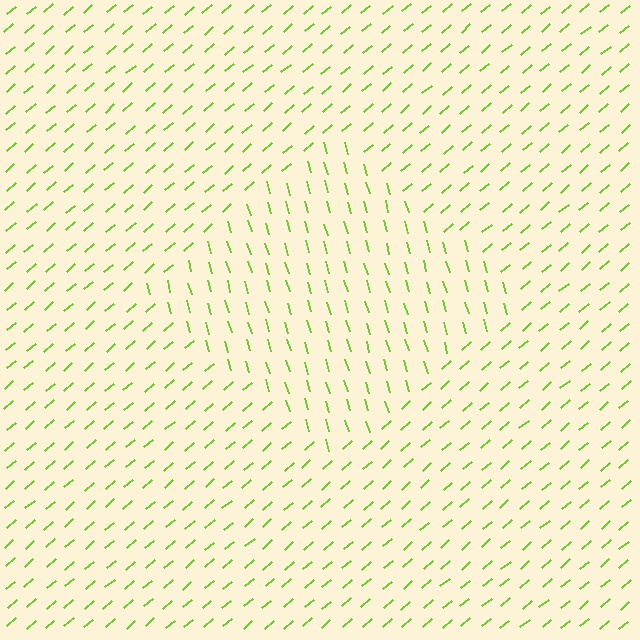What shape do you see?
I see a diamond.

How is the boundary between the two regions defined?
The boundary is defined purely by a change in line orientation (approximately 65 degrees difference). All lines are the same color and thickness.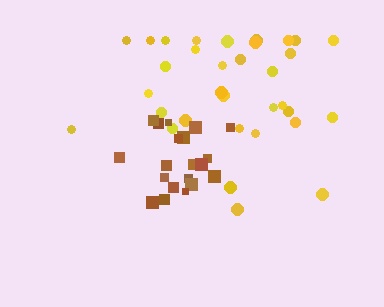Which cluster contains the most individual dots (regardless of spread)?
Yellow (33).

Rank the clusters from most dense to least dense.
brown, yellow.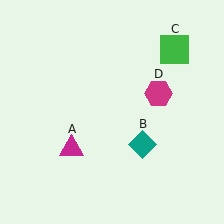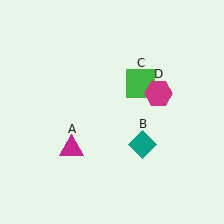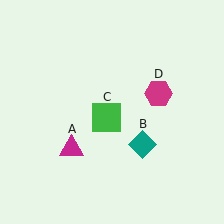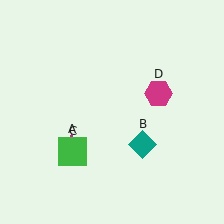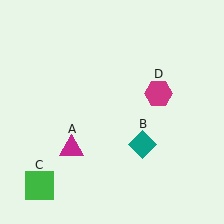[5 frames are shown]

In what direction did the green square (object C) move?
The green square (object C) moved down and to the left.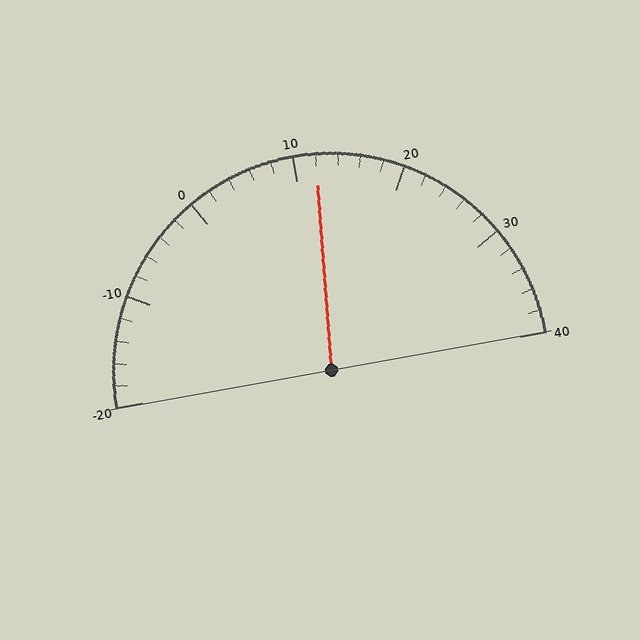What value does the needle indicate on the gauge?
The needle indicates approximately 12.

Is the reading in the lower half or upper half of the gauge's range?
The reading is in the upper half of the range (-20 to 40).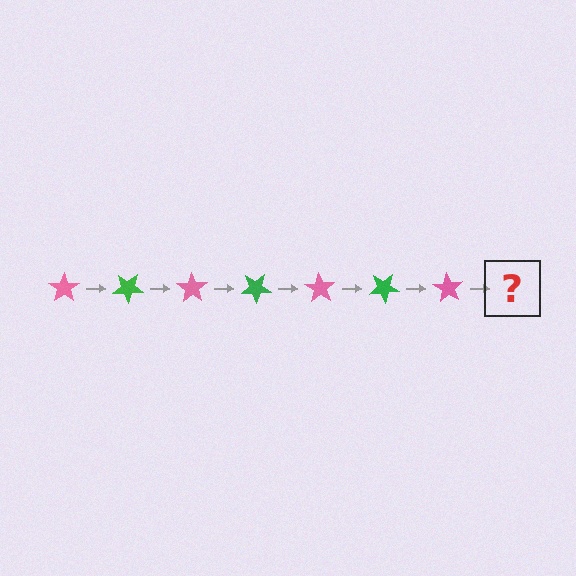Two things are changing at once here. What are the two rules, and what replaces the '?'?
The two rules are that it rotates 35 degrees each step and the color cycles through pink and green. The '?' should be a green star, rotated 245 degrees from the start.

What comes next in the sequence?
The next element should be a green star, rotated 245 degrees from the start.